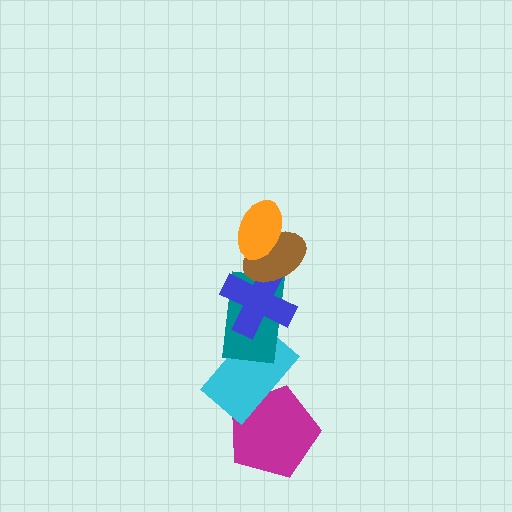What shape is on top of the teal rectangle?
The blue cross is on top of the teal rectangle.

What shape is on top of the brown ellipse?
The orange ellipse is on top of the brown ellipse.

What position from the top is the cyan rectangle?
The cyan rectangle is 5th from the top.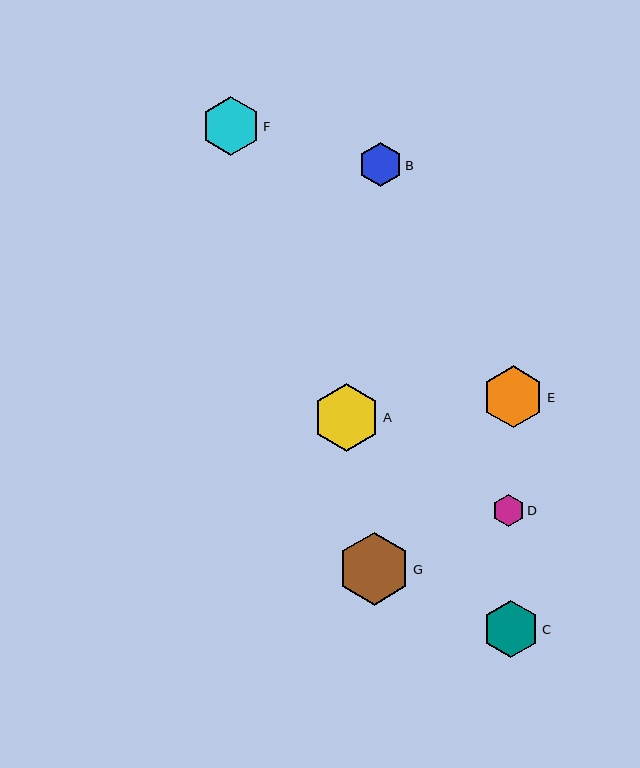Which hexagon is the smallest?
Hexagon D is the smallest with a size of approximately 32 pixels.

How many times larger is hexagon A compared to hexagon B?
Hexagon A is approximately 1.5 times the size of hexagon B.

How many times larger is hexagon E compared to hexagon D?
Hexagon E is approximately 2.0 times the size of hexagon D.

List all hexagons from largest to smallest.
From largest to smallest: G, A, E, F, C, B, D.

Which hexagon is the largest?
Hexagon G is the largest with a size of approximately 72 pixels.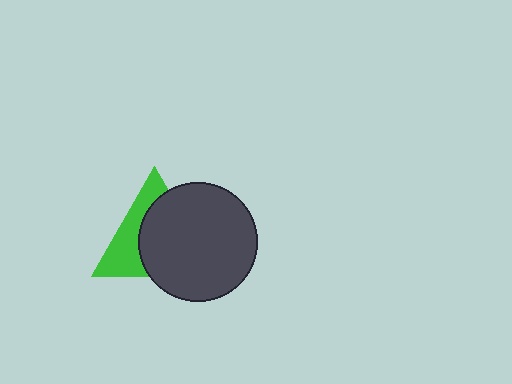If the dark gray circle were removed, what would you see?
You would see the complete green triangle.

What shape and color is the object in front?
The object in front is a dark gray circle.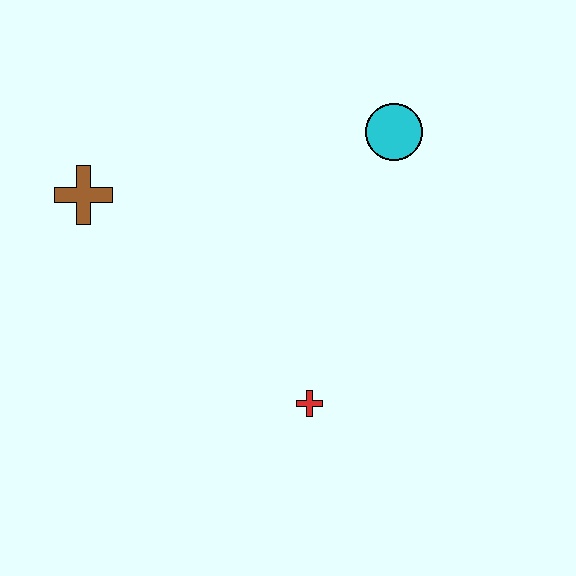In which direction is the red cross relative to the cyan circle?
The red cross is below the cyan circle.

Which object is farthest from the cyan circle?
The brown cross is farthest from the cyan circle.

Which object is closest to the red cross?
The cyan circle is closest to the red cross.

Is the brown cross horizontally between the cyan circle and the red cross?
No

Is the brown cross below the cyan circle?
Yes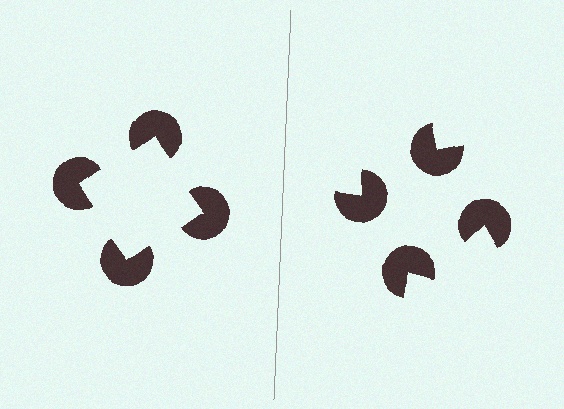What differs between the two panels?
The pac-man discs are positioned identically on both sides; only the wedge orientations differ. On the left they align to a square; on the right they are misaligned.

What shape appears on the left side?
An illusory square.